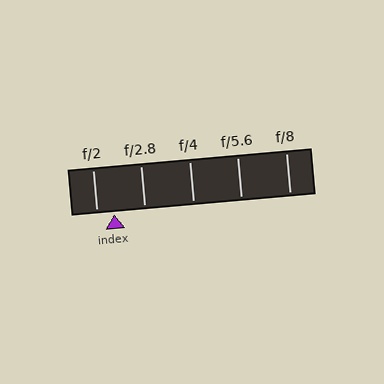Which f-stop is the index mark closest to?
The index mark is closest to f/2.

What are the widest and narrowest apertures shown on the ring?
The widest aperture shown is f/2 and the narrowest is f/8.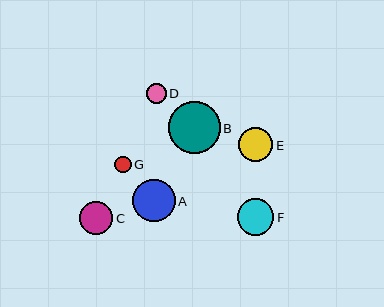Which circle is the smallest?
Circle G is the smallest with a size of approximately 16 pixels.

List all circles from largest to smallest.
From largest to smallest: B, A, F, E, C, D, G.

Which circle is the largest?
Circle B is the largest with a size of approximately 52 pixels.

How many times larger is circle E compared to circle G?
Circle E is approximately 2.1 times the size of circle G.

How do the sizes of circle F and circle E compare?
Circle F and circle E are approximately the same size.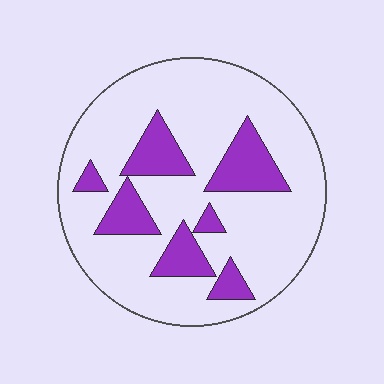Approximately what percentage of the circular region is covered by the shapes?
Approximately 20%.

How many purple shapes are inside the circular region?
7.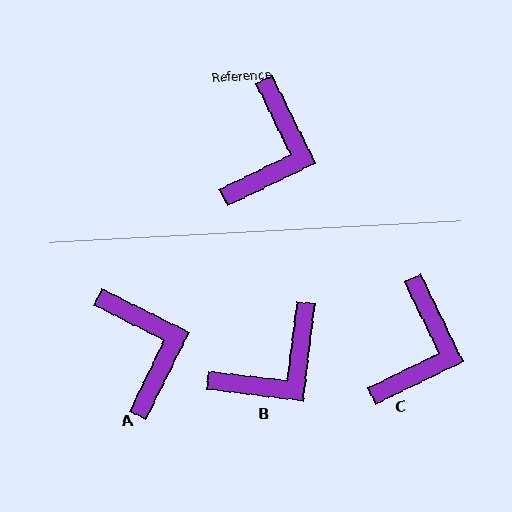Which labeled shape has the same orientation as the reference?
C.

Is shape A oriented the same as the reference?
No, it is off by about 38 degrees.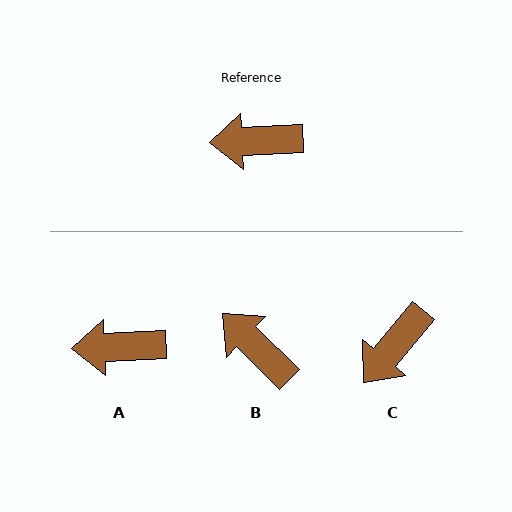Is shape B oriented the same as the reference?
No, it is off by about 47 degrees.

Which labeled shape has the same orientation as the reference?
A.